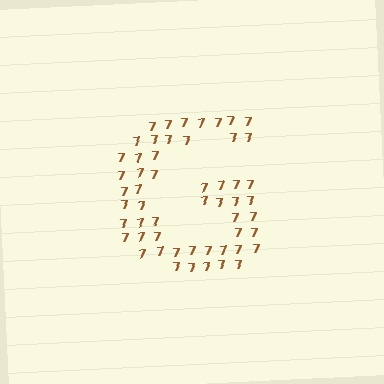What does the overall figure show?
The overall figure shows the letter G.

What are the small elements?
The small elements are digit 7's.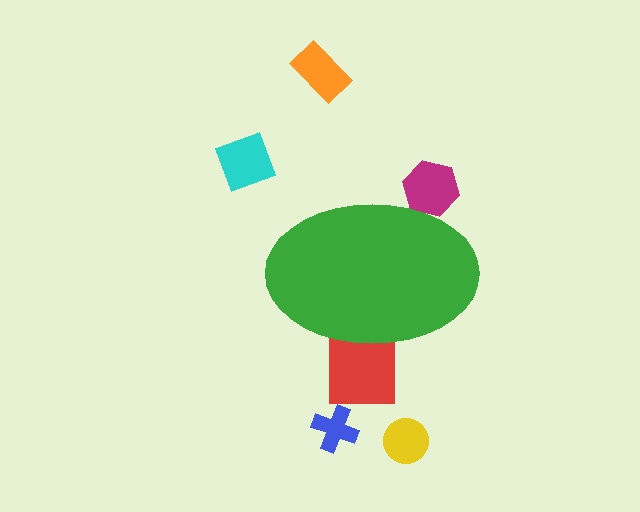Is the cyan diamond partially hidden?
No, the cyan diamond is fully visible.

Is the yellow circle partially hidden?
No, the yellow circle is fully visible.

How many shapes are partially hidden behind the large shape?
2 shapes are partially hidden.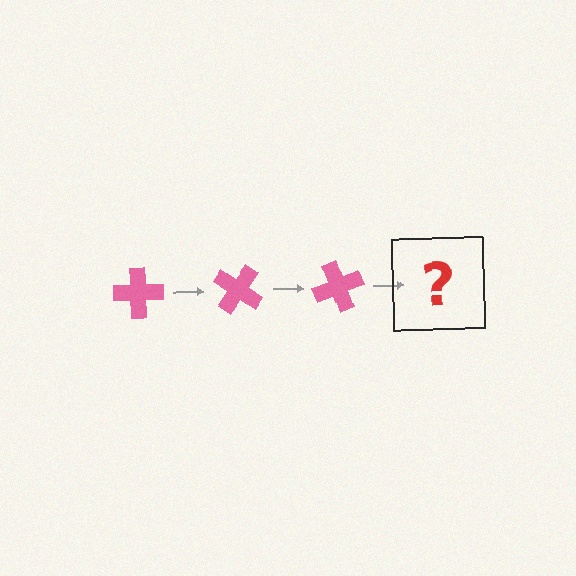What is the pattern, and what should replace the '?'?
The pattern is that the cross rotates 35 degrees each step. The '?' should be a pink cross rotated 105 degrees.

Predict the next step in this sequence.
The next step is a pink cross rotated 105 degrees.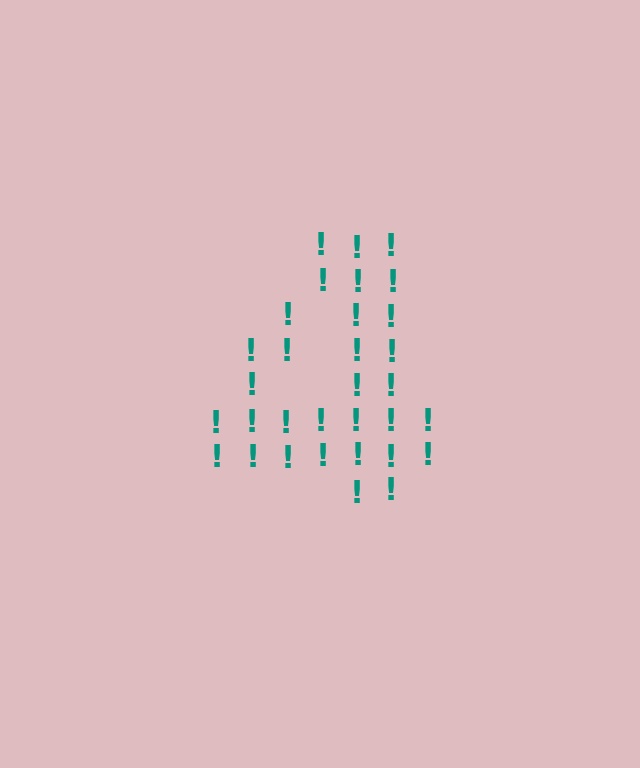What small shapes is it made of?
It is made of small exclamation marks.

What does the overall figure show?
The overall figure shows the digit 4.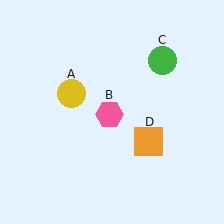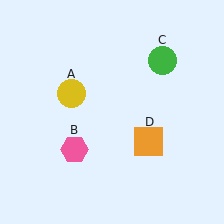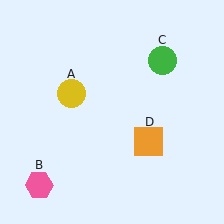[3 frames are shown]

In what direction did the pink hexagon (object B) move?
The pink hexagon (object B) moved down and to the left.